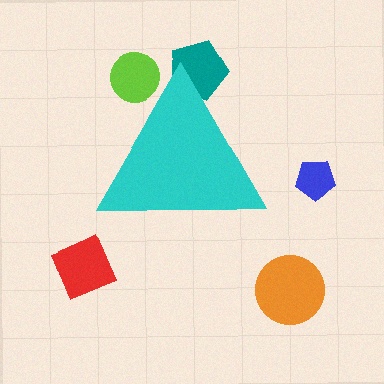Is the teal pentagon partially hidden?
Yes, the teal pentagon is partially hidden behind the cyan triangle.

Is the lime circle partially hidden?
Yes, the lime circle is partially hidden behind the cyan triangle.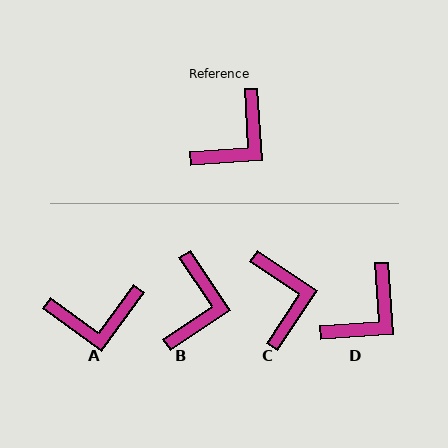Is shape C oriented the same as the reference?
No, it is off by about 53 degrees.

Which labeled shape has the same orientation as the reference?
D.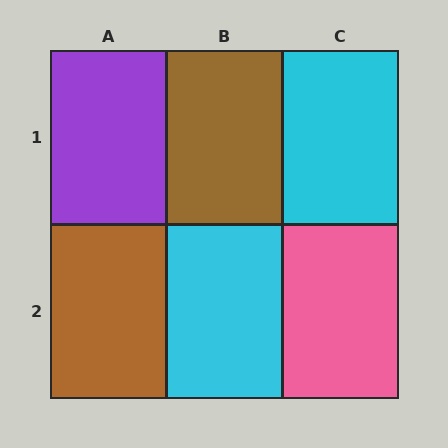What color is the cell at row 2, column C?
Pink.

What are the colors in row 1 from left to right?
Purple, brown, cyan.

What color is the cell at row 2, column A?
Brown.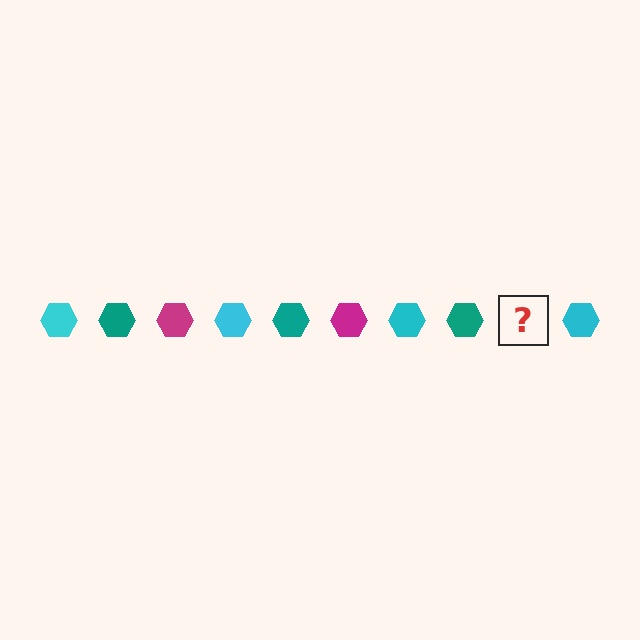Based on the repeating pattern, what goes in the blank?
The blank should be a magenta hexagon.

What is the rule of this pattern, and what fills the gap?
The rule is that the pattern cycles through cyan, teal, magenta hexagons. The gap should be filled with a magenta hexagon.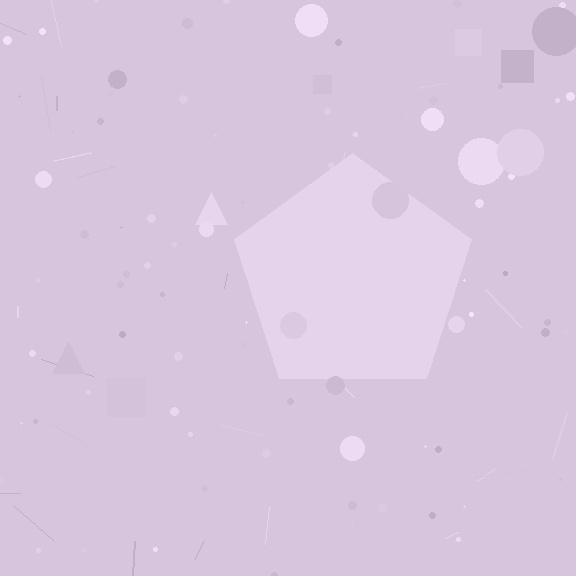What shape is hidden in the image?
A pentagon is hidden in the image.